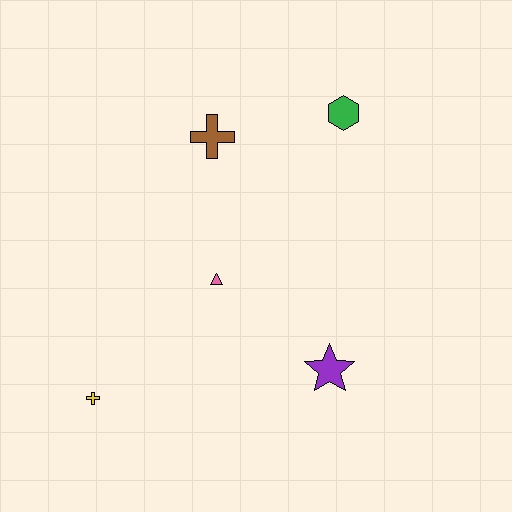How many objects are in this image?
There are 5 objects.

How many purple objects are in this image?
There is 1 purple object.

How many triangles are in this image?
There is 1 triangle.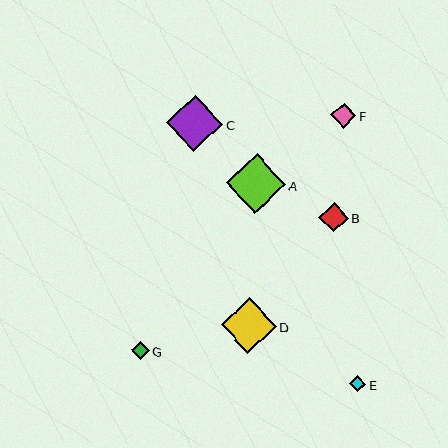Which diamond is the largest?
Diamond A is the largest with a size of approximately 60 pixels.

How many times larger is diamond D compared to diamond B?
Diamond D is approximately 1.9 times the size of diamond B.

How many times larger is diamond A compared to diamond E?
Diamond A is approximately 3.6 times the size of diamond E.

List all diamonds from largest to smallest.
From largest to smallest: A, C, D, B, F, G, E.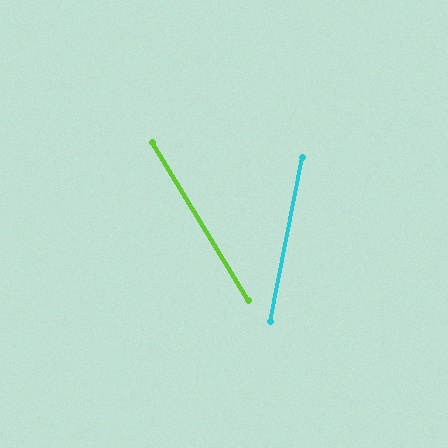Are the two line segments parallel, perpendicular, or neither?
Neither parallel nor perpendicular — they differ by about 42°.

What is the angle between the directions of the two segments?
Approximately 42 degrees.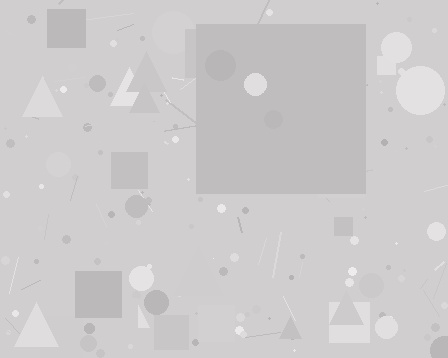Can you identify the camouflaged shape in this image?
The camouflaged shape is a square.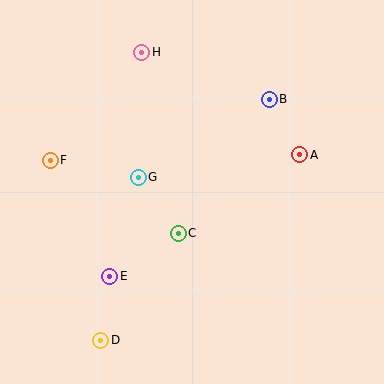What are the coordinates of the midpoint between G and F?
The midpoint between G and F is at (94, 169).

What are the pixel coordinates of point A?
Point A is at (300, 155).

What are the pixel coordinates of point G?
Point G is at (138, 177).